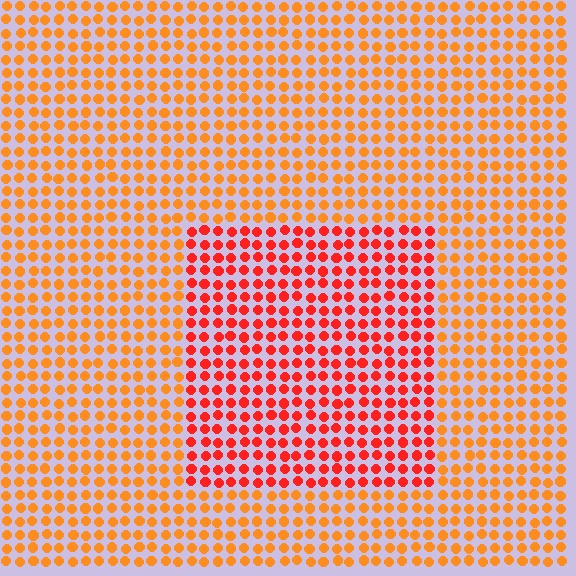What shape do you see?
I see a rectangle.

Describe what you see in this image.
The image is filled with small orange elements in a uniform arrangement. A rectangle-shaped region is visible where the elements are tinted to a slightly different hue, forming a subtle color boundary.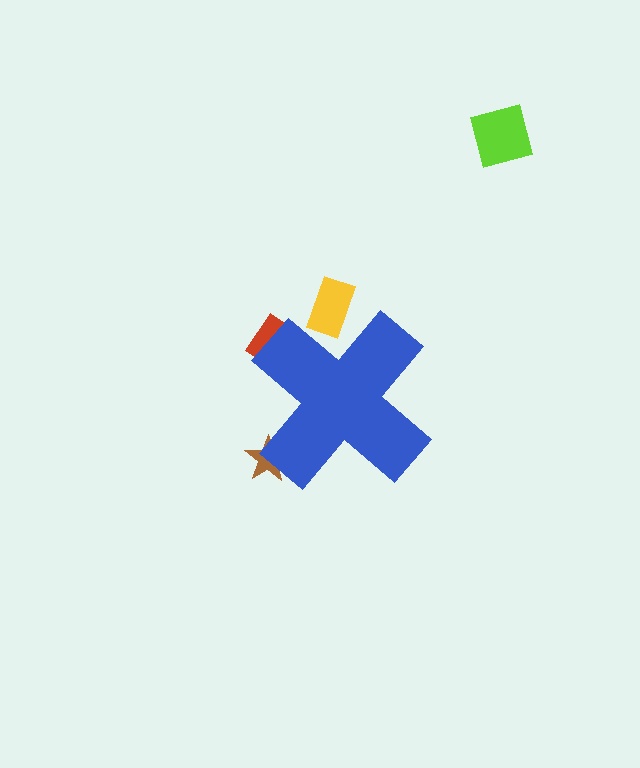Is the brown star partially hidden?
Yes, the brown star is partially hidden behind the blue cross.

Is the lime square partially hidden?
No, the lime square is fully visible.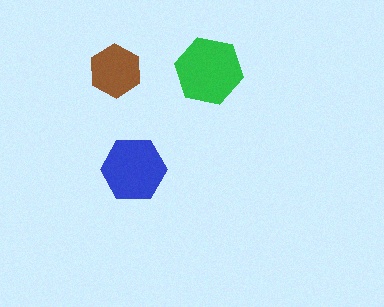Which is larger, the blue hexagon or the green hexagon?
The green one.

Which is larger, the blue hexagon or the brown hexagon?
The blue one.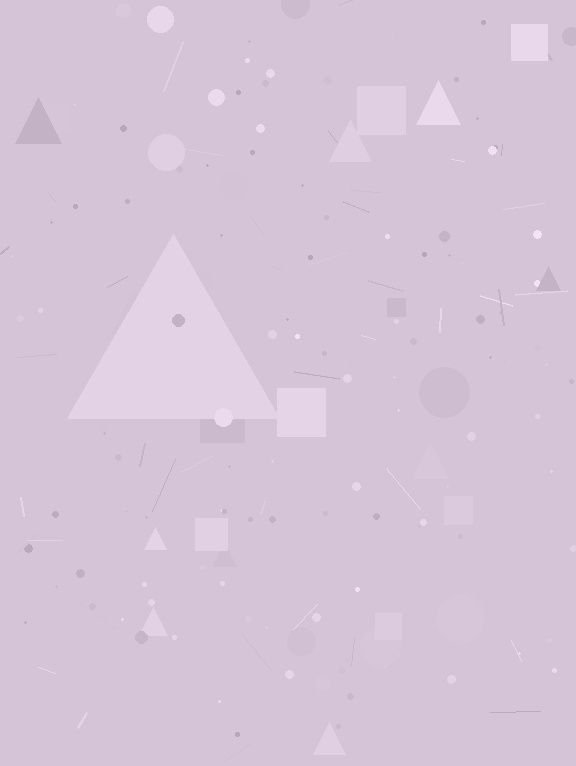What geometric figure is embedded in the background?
A triangle is embedded in the background.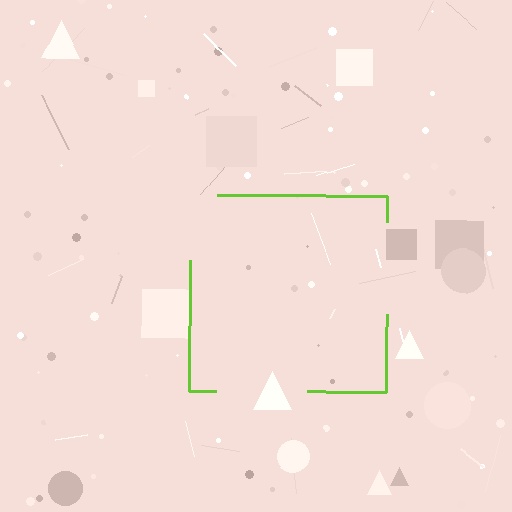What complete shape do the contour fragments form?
The contour fragments form a square.